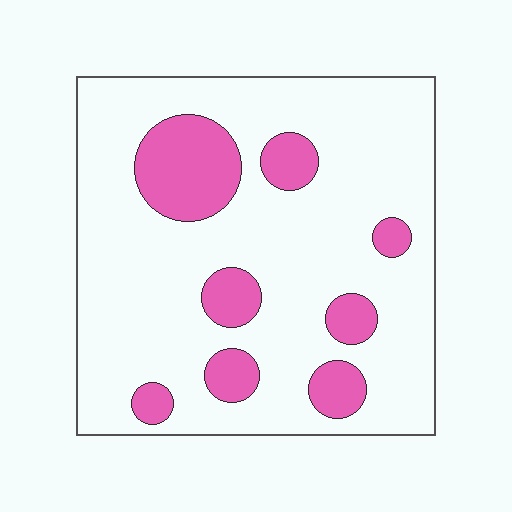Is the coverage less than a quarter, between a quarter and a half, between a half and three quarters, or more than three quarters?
Less than a quarter.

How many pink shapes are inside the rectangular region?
8.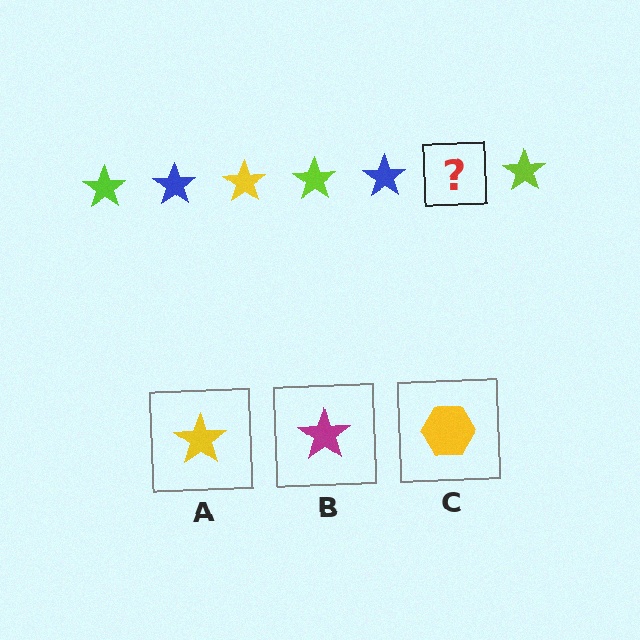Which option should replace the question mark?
Option A.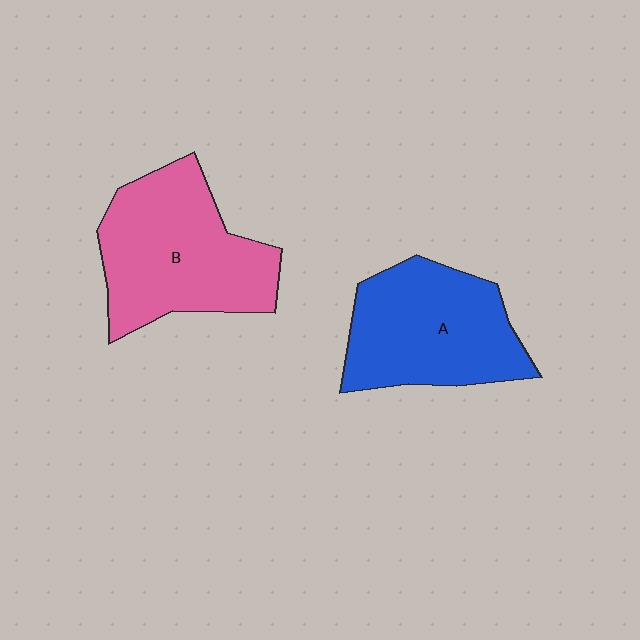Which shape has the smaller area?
Shape A (blue).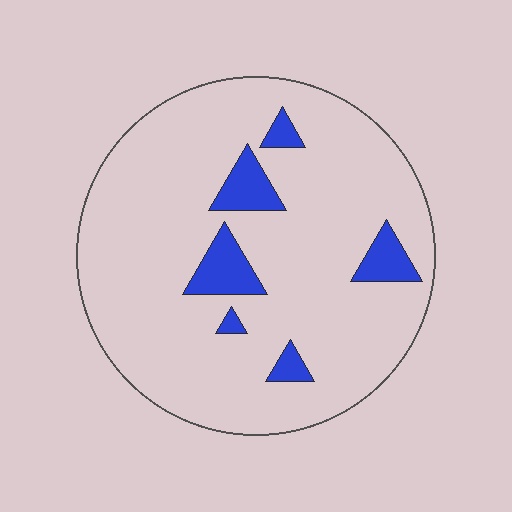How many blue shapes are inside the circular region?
6.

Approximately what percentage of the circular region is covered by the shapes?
Approximately 10%.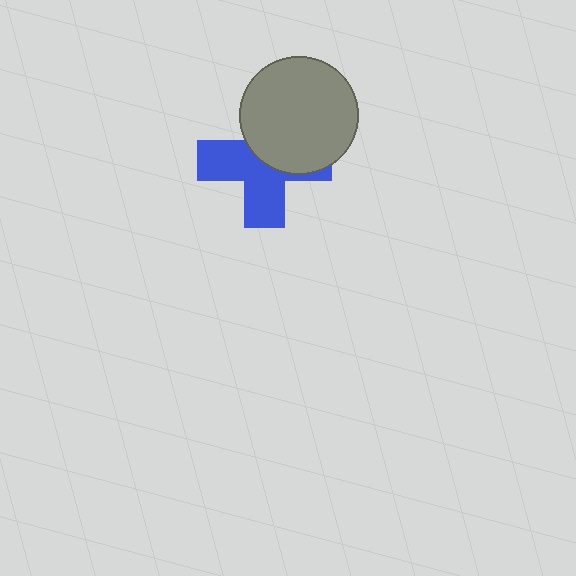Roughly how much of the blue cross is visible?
About half of it is visible (roughly 54%).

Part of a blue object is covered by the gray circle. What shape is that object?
It is a cross.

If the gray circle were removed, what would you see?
You would see the complete blue cross.